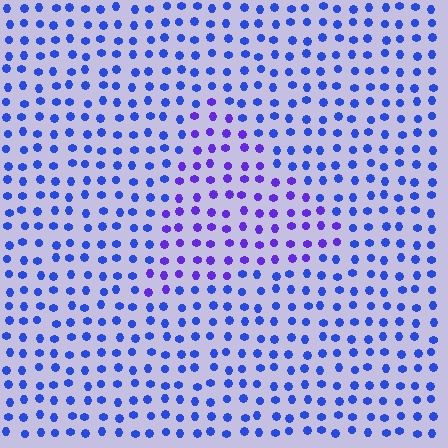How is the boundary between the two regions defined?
The boundary is defined purely by a slight shift in hue (about 32 degrees). Spacing, size, and orientation are identical on both sides.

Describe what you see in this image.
The image is filled with small blue elements in a uniform arrangement. A triangle-shaped region is visible where the elements are tinted to a slightly different hue, forming a subtle color boundary.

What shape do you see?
I see a triangle.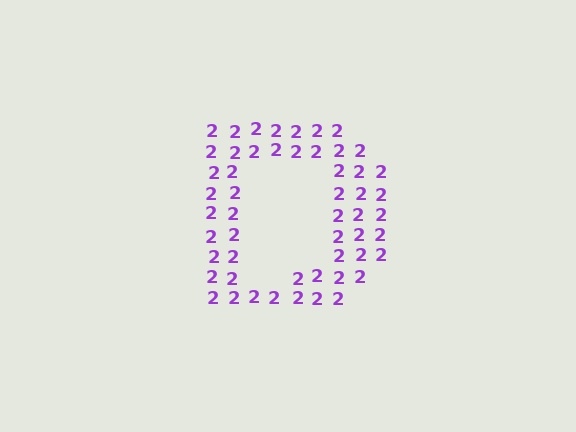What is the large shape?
The large shape is the letter D.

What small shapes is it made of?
It is made of small digit 2's.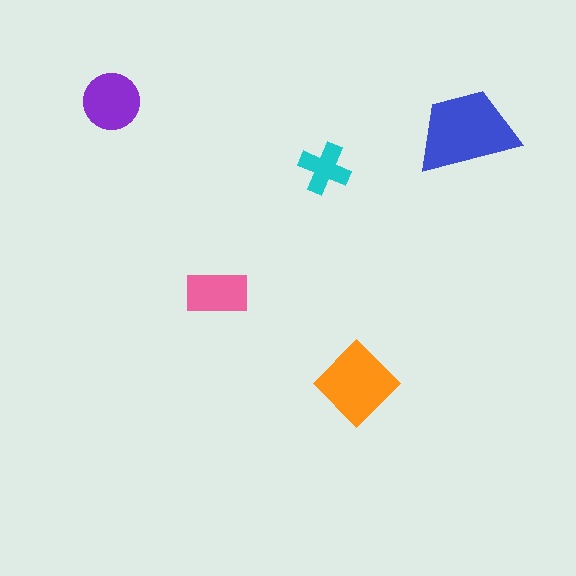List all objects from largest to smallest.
The blue trapezoid, the orange diamond, the purple circle, the pink rectangle, the cyan cross.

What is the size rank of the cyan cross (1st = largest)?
5th.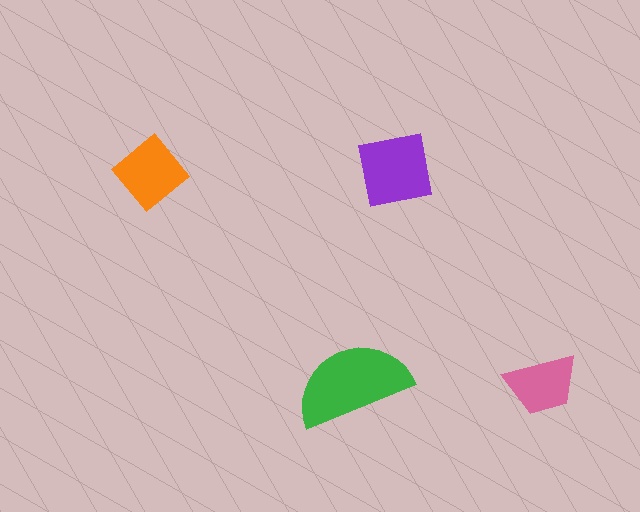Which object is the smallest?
The pink trapezoid.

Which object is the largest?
The green semicircle.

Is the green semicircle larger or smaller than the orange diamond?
Larger.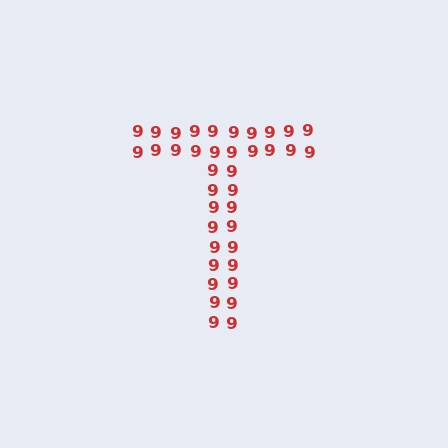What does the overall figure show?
The overall figure shows the letter T.